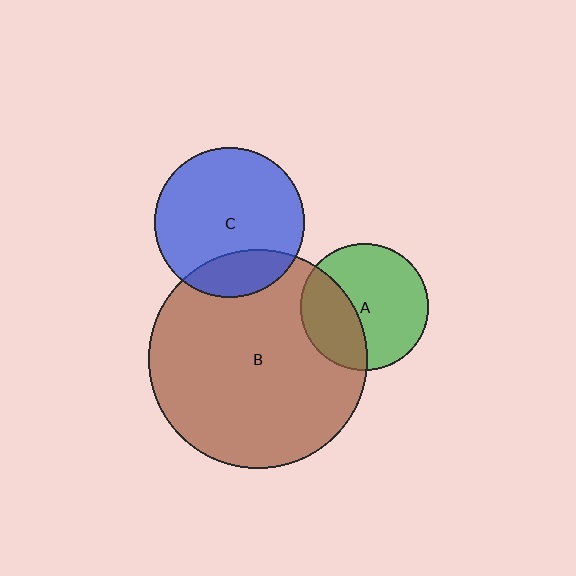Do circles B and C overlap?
Yes.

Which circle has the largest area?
Circle B (brown).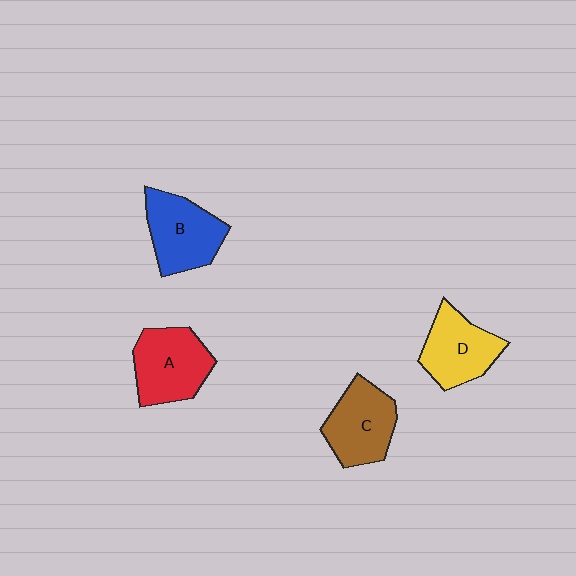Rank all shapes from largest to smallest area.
From largest to smallest: A (red), B (blue), C (brown), D (yellow).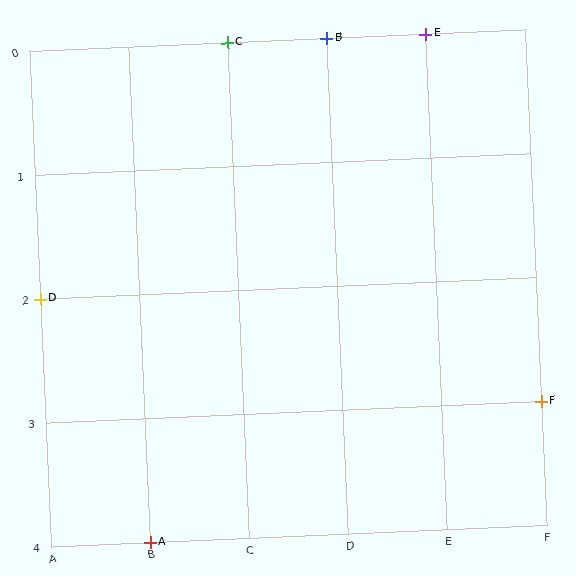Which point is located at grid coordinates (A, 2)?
Point D is at (A, 2).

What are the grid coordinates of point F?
Point F is at grid coordinates (F, 3).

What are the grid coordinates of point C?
Point C is at grid coordinates (C, 0).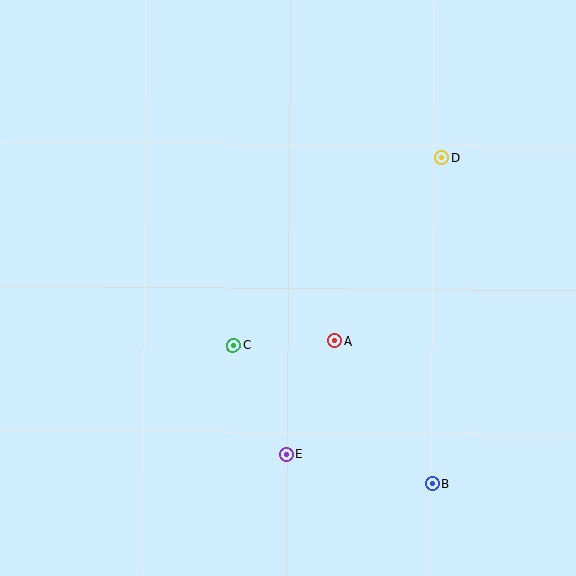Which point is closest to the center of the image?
Point A at (334, 341) is closest to the center.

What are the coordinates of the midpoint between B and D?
The midpoint between B and D is at (437, 321).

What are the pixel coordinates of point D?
Point D is at (442, 158).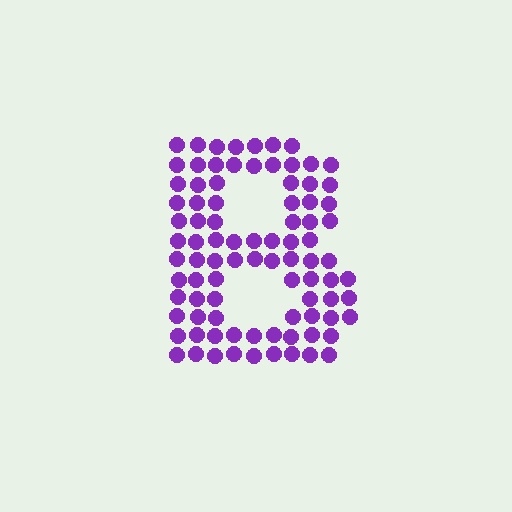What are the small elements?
The small elements are circles.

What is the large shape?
The large shape is the letter B.